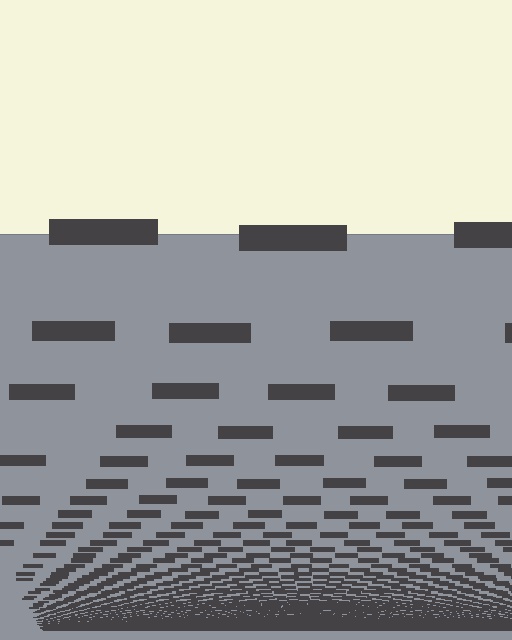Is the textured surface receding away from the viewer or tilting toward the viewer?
The surface appears to tilt toward the viewer. Texture elements get larger and sparser toward the top.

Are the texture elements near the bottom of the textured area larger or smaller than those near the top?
Smaller. The gradient is inverted — elements near the bottom are smaller and denser.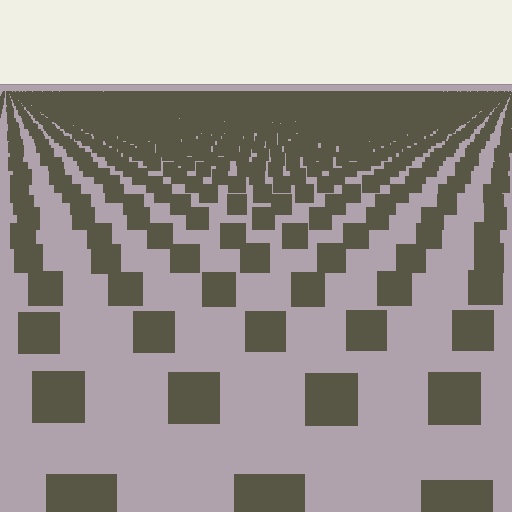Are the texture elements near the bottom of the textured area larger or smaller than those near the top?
Larger. Near the bottom, elements are closer to the viewer and appear at a bigger on-screen size.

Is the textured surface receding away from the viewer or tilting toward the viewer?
The surface is receding away from the viewer. Texture elements get smaller and denser toward the top.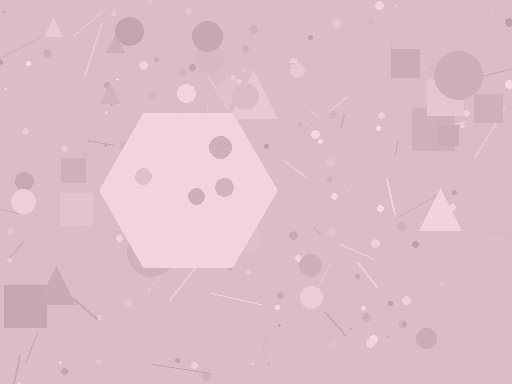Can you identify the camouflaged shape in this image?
The camouflaged shape is a hexagon.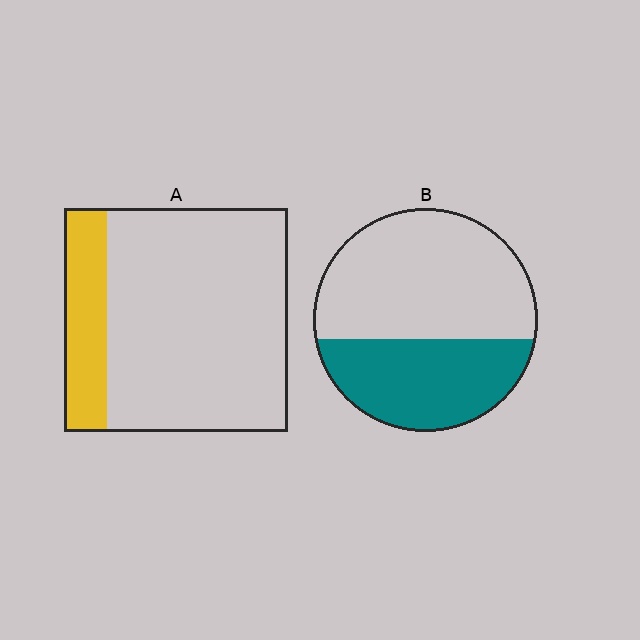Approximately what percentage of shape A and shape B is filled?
A is approximately 20% and B is approximately 40%.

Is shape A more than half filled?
No.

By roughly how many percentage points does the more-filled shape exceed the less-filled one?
By roughly 20 percentage points (B over A).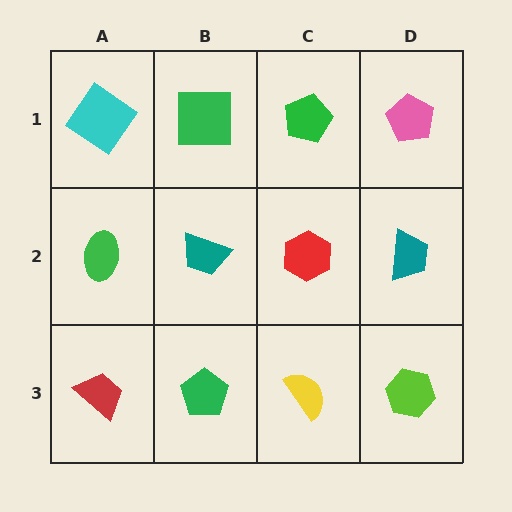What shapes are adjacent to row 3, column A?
A green ellipse (row 2, column A), a green pentagon (row 3, column B).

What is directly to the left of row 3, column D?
A yellow semicircle.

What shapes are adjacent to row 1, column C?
A red hexagon (row 2, column C), a green square (row 1, column B), a pink pentagon (row 1, column D).